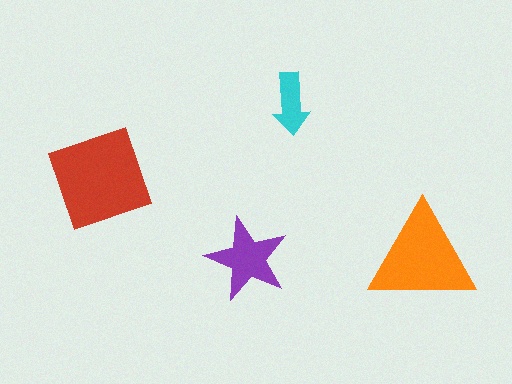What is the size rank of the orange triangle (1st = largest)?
2nd.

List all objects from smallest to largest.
The cyan arrow, the purple star, the orange triangle, the red square.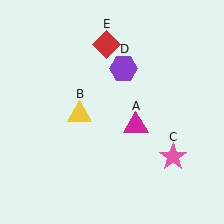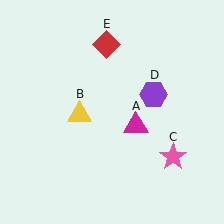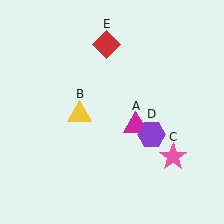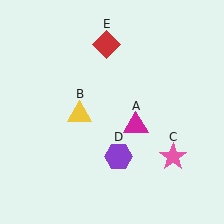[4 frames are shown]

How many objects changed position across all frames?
1 object changed position: purple hexagon (object D).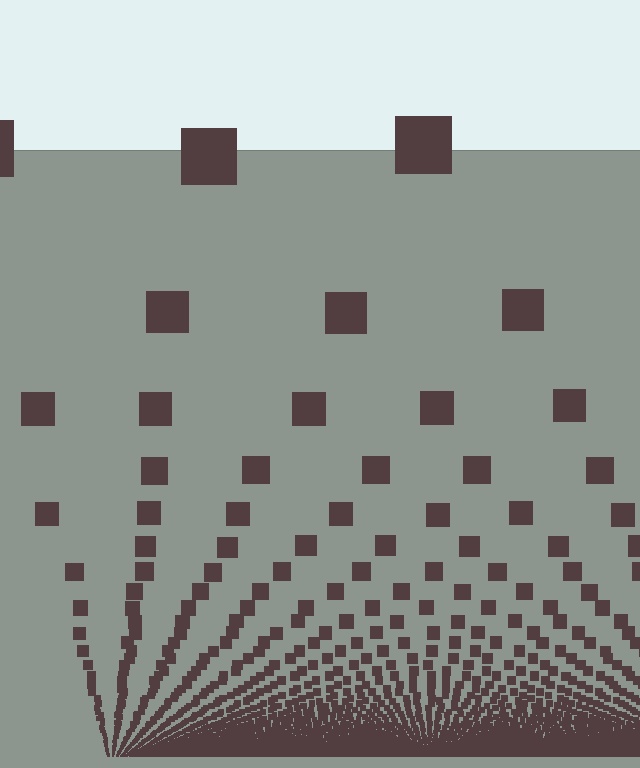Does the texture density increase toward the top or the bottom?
Density increases toward the bottom.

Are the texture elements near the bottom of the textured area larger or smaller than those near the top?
Smaller. The gradient is inverted — elements near the bottom are smaller and denser.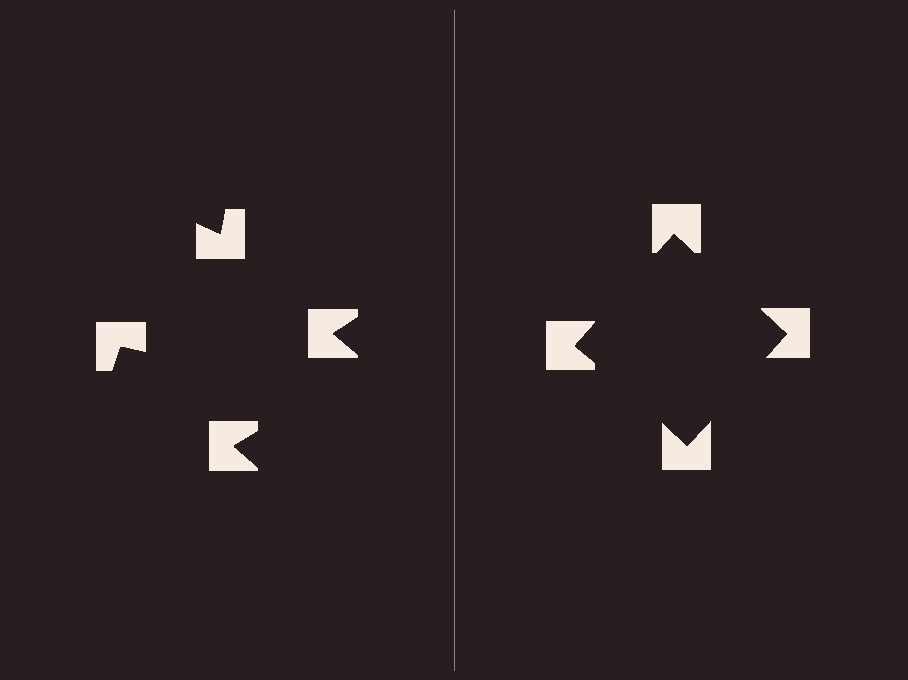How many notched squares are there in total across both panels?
8 — 4 on each side.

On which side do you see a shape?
An illusory square appears on the right side. On the left side the wedge cuts are rotated, so no coherent shape forms.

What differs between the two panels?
The notched squares are positioned identically on both sides; only the wedge orientations differ. On the right they align to a square; on the left they are misaligned.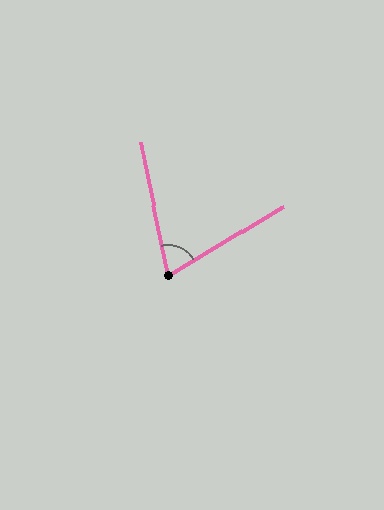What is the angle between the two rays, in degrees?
Approximately 71 degrees.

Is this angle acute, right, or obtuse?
It is acute.